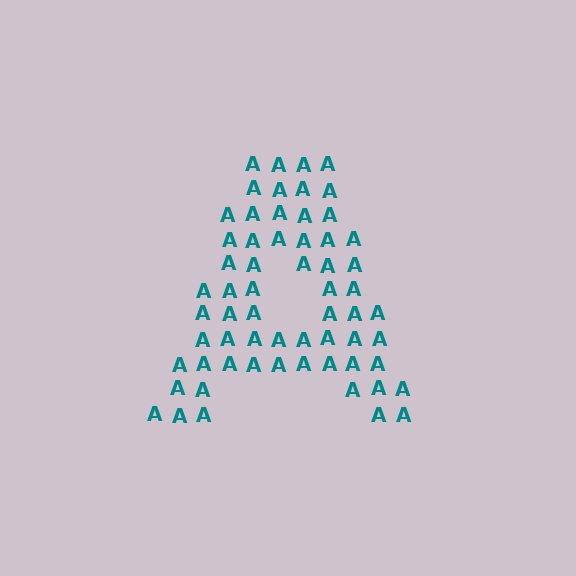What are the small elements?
The small elements are letter A's.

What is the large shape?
The large shape is the letter A.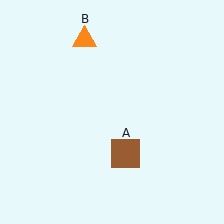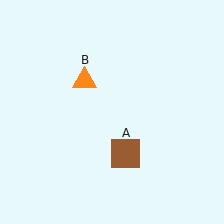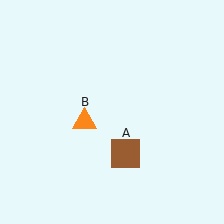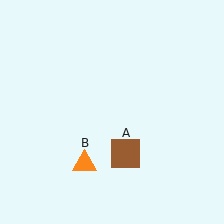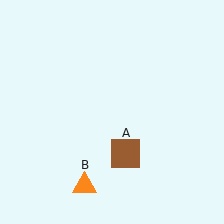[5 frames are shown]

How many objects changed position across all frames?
1 object changed position: orange triangle (object B).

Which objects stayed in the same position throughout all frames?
Brown square (object A) remained stationary.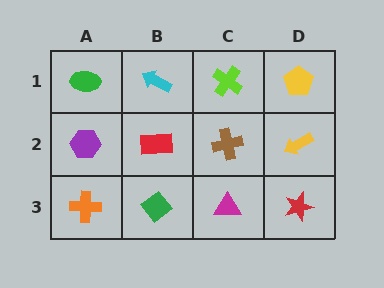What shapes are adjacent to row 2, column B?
A cyan arrow (row 1, column B), a green diamond (row 3, column B), a purple hexagon (row 2, column A), a brown cross (row 2, column C).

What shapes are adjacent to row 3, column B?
A red rectangle (row 2, column B), an orange cross (row 3, column A), a magenta triangle (row 3, column C).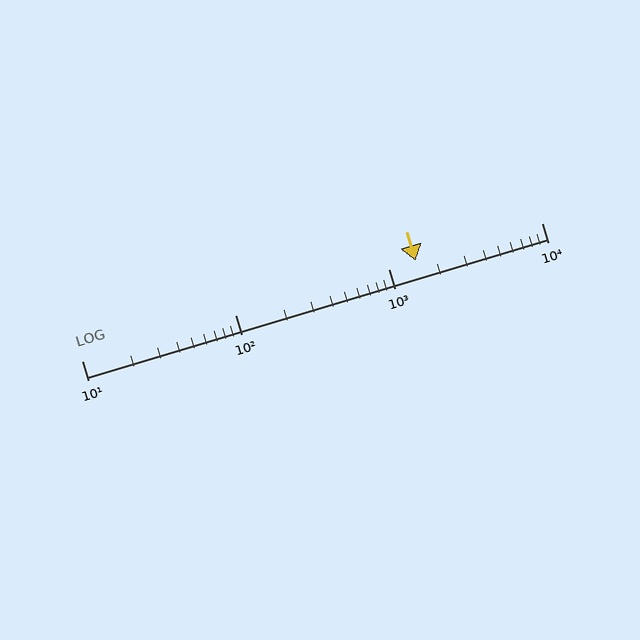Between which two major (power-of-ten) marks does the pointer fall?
The pointer is between 1000 and 10000.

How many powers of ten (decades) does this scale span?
The scale spans 3 decades, from 10 to 10000.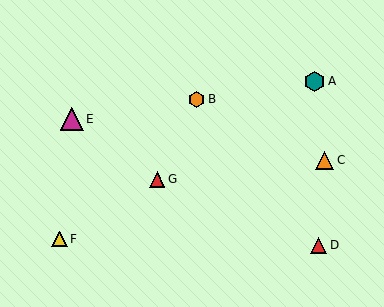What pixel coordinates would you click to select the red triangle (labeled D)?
Click at (319, 245) to select the red triangle D.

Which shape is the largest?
The magenta triangle (labeled E) is the largest.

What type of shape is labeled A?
Shape A is a teal hexagon.